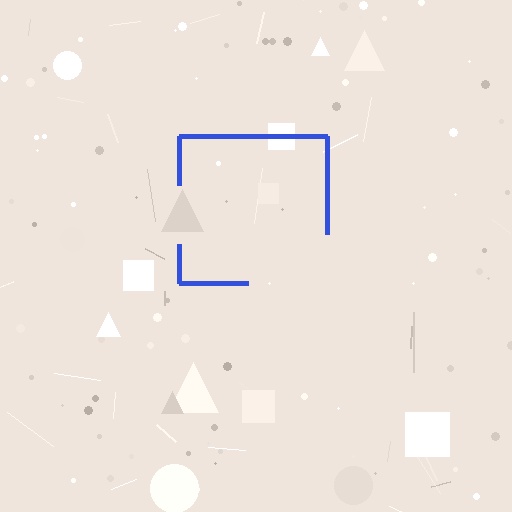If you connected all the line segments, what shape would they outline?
They would outline a square.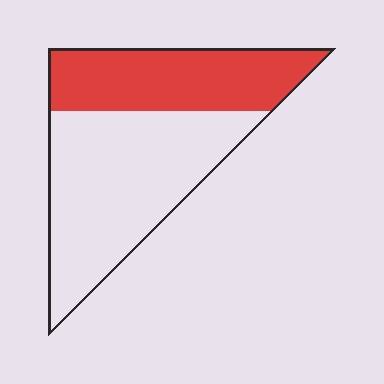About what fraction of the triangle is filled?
About two fifths (2/5).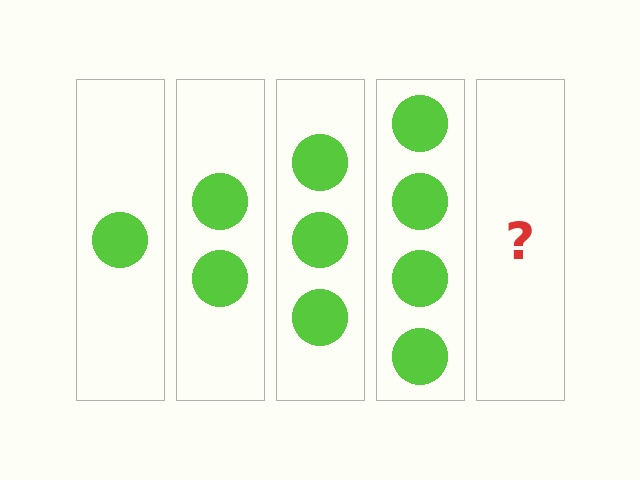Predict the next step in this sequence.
The next step is 5 circles.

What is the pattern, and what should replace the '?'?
The pattern is that each step adds one more circle. The '?' should be 5 circles.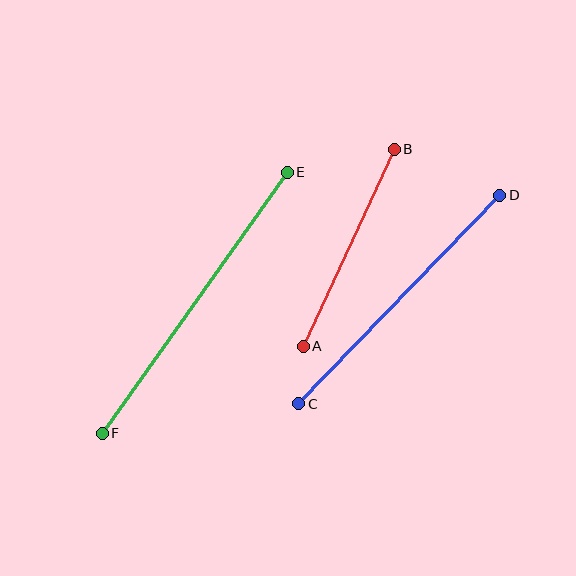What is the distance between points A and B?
The distance is approximately 217 pixels.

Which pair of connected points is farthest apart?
Points E and F are farthest apart.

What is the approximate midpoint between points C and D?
The midpoint is at approximately (399, 299) pixels.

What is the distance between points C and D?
The distance is approximately 290 pixels.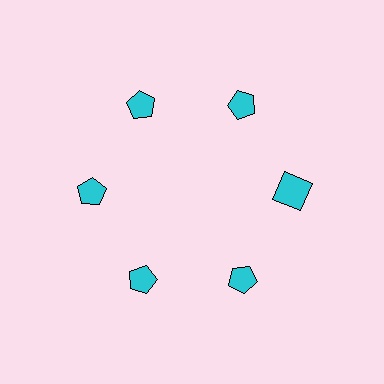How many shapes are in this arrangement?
There are 6 shapes arranged in a ring pattern.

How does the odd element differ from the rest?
It has a different shape: square instead of pentagon.